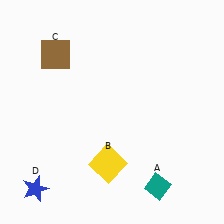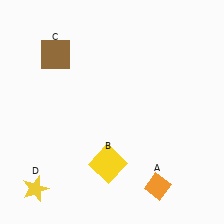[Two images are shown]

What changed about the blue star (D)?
In Image 1, D is blue. In Image 2, it changed to yellow.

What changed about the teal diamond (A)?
In Image 1, A is teal. In Image 2, it changed to orange.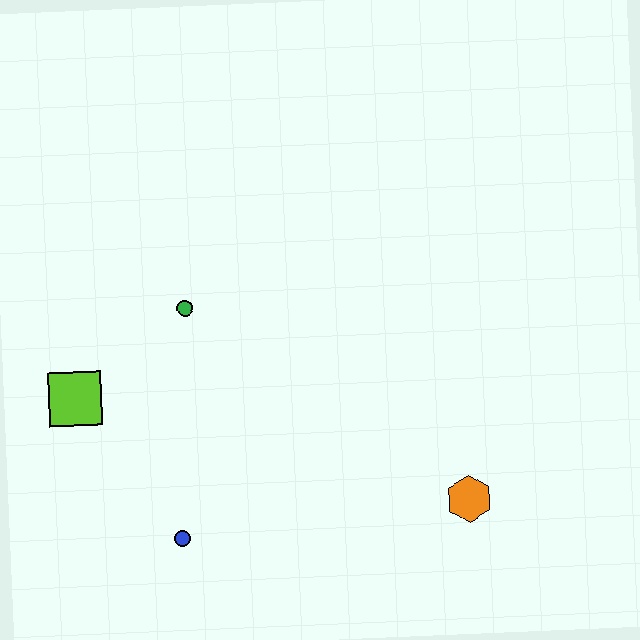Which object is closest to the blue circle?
The lime square is closest to the blue circle.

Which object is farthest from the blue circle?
The orange hexagon is farthest from the blue circle.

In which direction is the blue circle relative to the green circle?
The blue circle is below the green circle.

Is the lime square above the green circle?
No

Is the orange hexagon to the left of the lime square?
No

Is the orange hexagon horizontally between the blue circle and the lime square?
No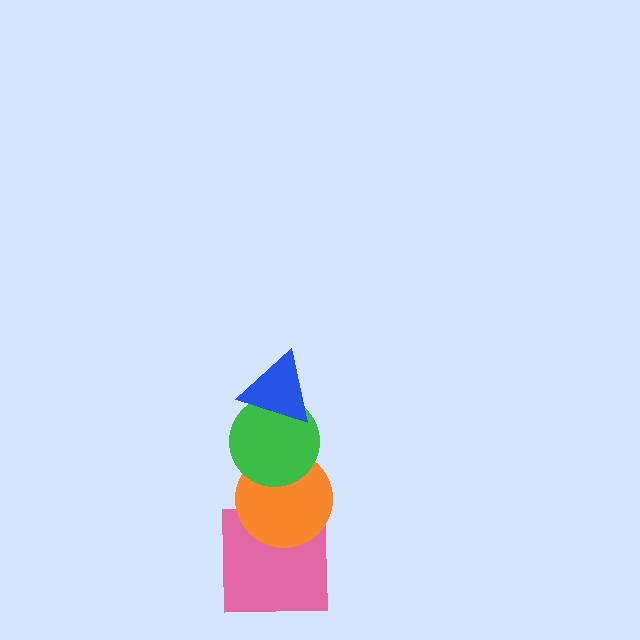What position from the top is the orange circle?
The orange circle is 3rd from the top.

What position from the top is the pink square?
The pink square is 4th from the top.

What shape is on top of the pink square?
The orange circle is on top of the pink square.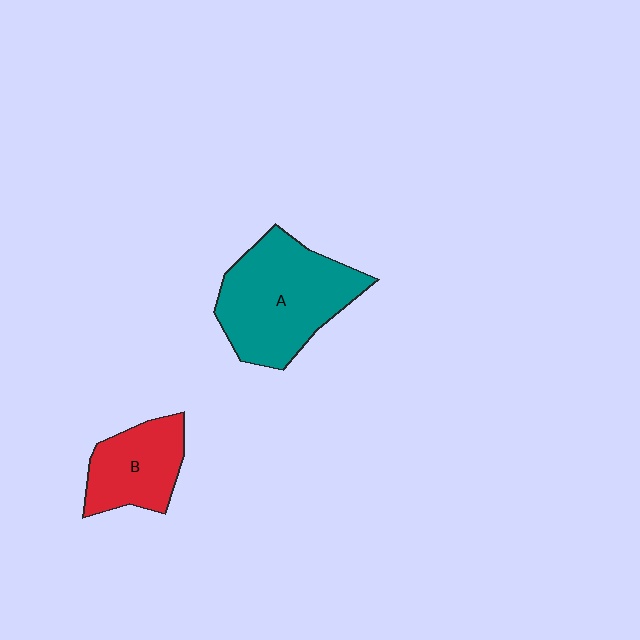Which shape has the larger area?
Shape A (teal).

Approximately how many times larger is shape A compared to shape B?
Approximately 1.7 times.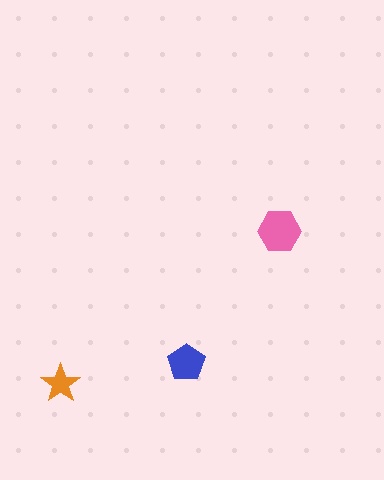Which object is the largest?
The pink hexagon.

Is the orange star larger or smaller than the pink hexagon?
Smaller.